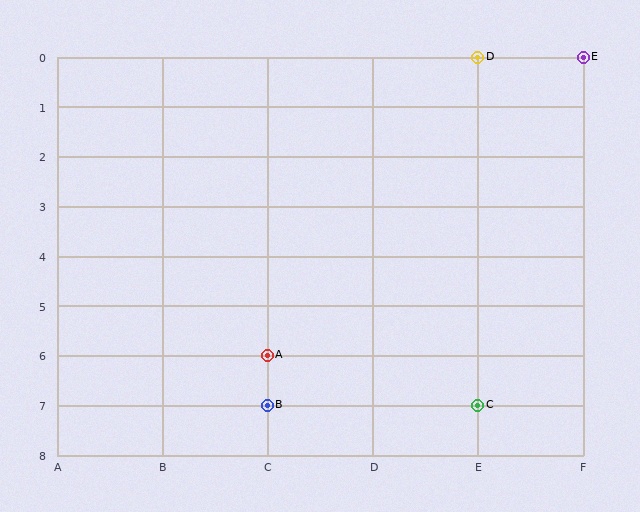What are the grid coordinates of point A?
Point A is at grid coordinates (C, 6).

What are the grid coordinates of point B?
Point B is at grid coordinates (C, 7).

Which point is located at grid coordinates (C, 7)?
Point B is at (C, 7).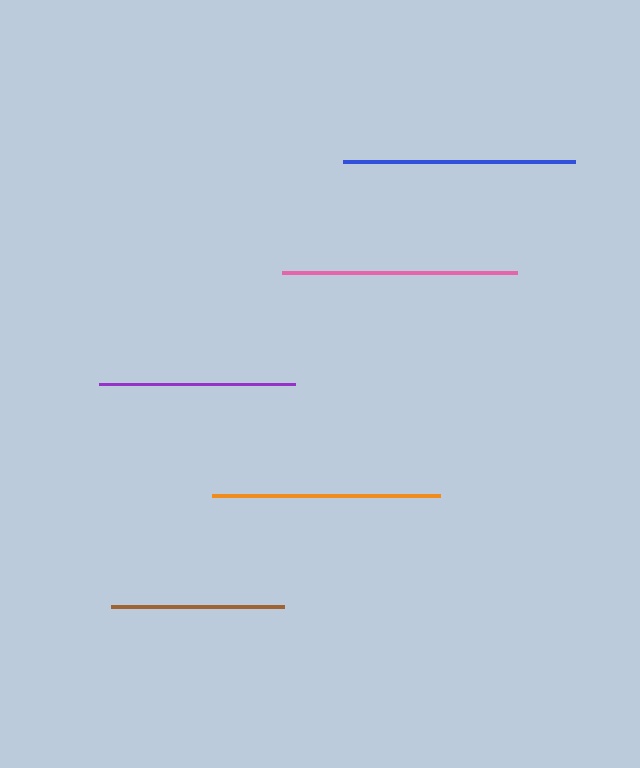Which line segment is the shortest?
The brown line is the shortest at approximately 173 pixels.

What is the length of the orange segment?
The orange segment is approximately 228 pixels long.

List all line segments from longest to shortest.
From longest to shortest: pink, blue, orange, purple, brown.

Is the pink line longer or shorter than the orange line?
The pink line is longer than the orange line.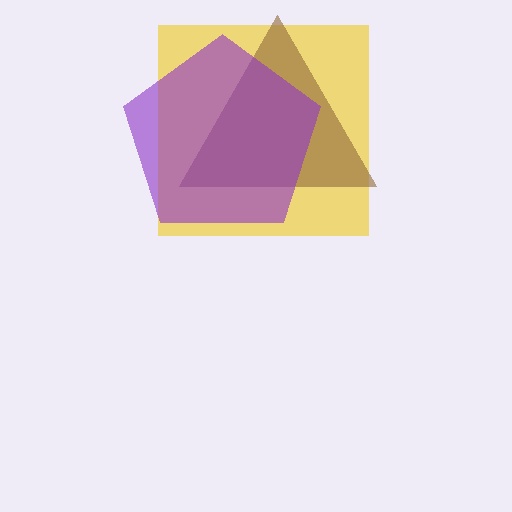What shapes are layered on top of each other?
The layered shapes are: a yellow square, a brown triangle, a purple pentagon.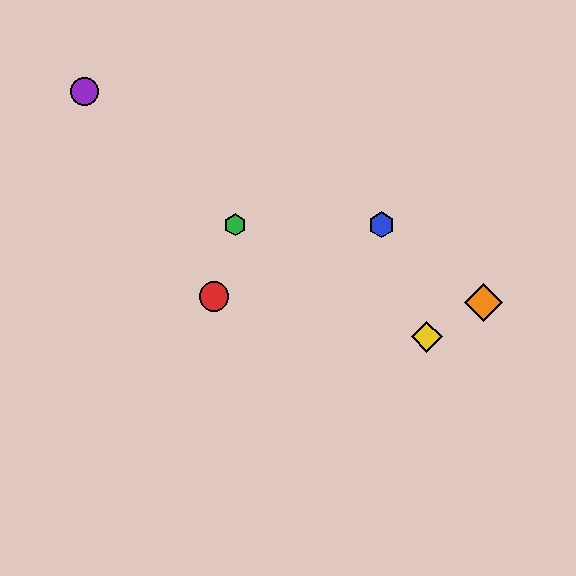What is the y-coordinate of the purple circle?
The purple circle is at y≈91.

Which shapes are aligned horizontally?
The blue hexagon, the green hexagon are aligned horizontally.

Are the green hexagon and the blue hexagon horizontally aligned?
Yes, both are at y≈225.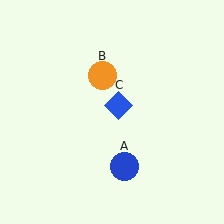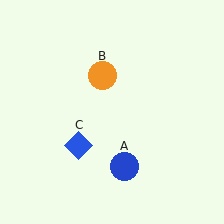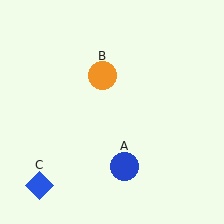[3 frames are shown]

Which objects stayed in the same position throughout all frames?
Blue circle (object A) and orange circle (object B) remained stationary.